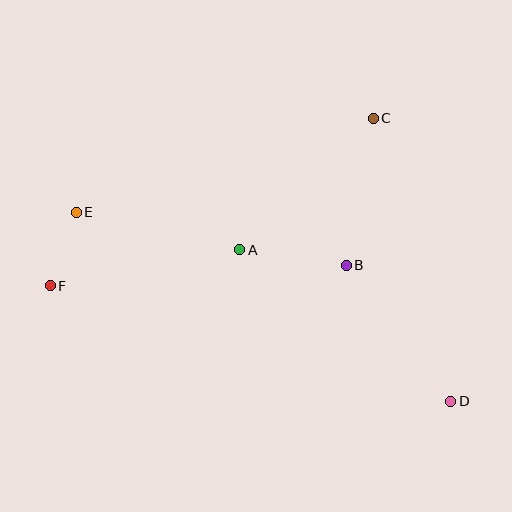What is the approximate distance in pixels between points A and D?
The distance between A and D is approximately 260 pixels.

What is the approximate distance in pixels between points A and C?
The distance between A and C is approximately 188 pixels.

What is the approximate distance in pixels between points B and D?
The distance between B and D is approximately 172 pixels.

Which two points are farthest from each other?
Points D and E are farthest from each other.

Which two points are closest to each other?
Points E and F are closest to each other.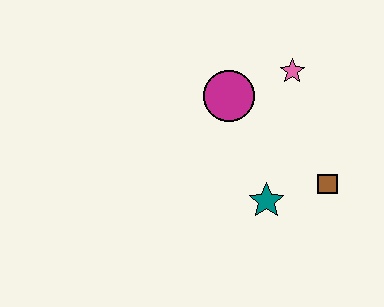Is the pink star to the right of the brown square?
No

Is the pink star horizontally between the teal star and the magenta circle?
No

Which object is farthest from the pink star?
The teal star is farthest from the pink star.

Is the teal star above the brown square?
No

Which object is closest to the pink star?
The magenta circle is closest to the pink star.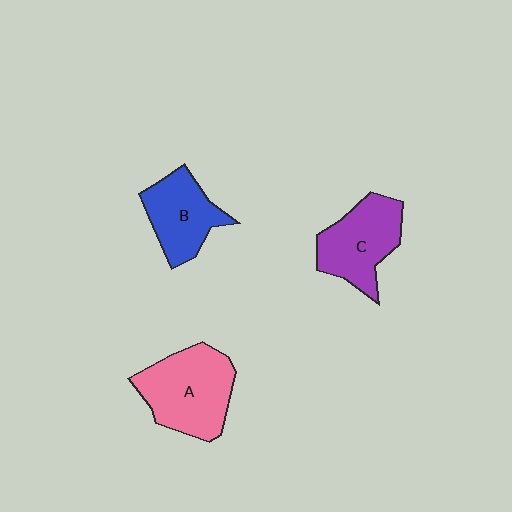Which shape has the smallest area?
Shape B (blue).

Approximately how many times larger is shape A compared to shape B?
Approximately 1.4 times.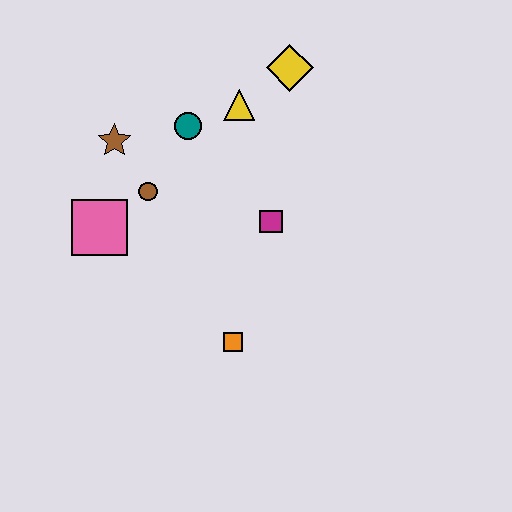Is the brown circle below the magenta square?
No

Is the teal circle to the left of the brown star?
No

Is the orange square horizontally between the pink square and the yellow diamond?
Yes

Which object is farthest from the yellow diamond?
The orange square is farthest from the yellow diamond.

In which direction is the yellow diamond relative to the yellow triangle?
The yellow diamond is to the right of the yellow triangle.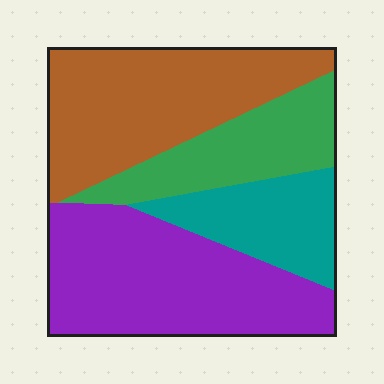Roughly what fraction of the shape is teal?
Teal covers around 15% of the shape.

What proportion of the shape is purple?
Purple covers 35% of the shape.